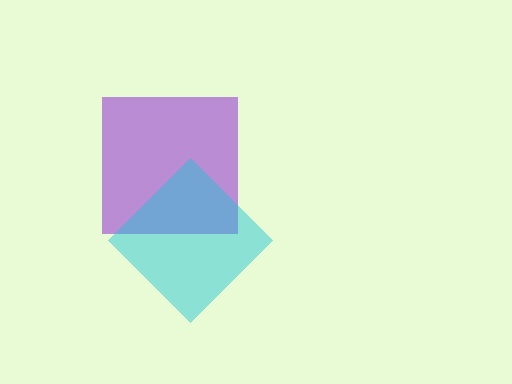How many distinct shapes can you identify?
There are 2 distinct shapes: a purple square, a cyan diamond.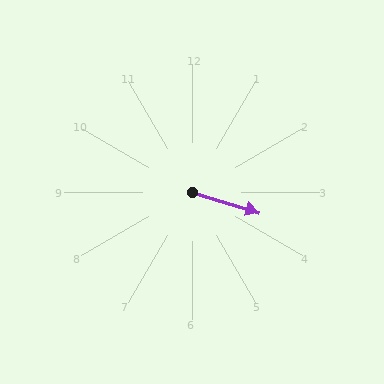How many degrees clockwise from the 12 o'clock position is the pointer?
Approximately 107 degrees.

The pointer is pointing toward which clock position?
Roughly 4 o'clock.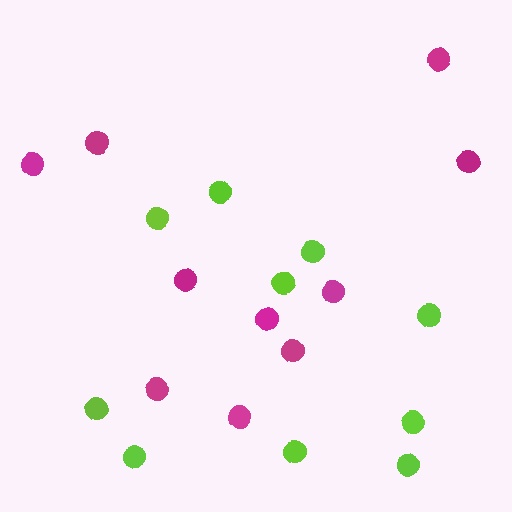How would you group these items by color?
There are 2 groups: one group of magenta circles (10) and one group of lime circles (10).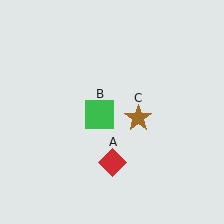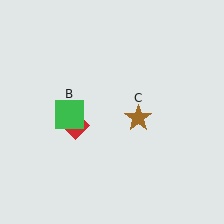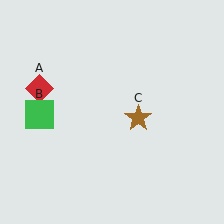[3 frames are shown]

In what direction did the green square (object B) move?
The green square (object B) moved left.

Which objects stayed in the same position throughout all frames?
Brown star (object C) remained stationary.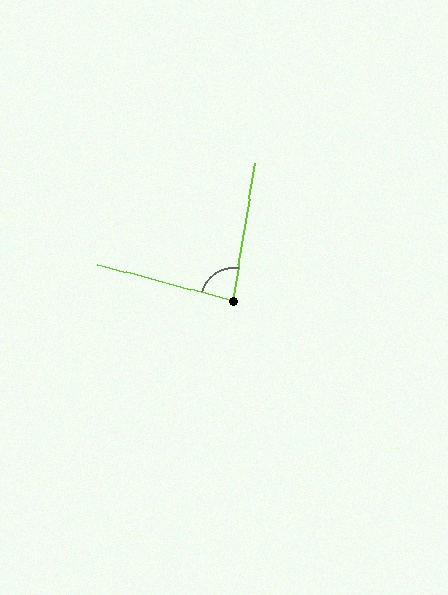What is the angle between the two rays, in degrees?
Approximately 84 degrees.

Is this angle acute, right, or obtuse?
It is acute.